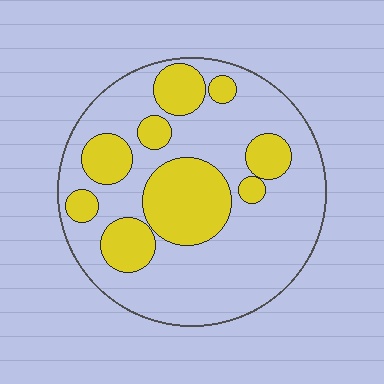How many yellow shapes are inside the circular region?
9.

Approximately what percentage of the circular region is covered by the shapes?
Approximately 30%.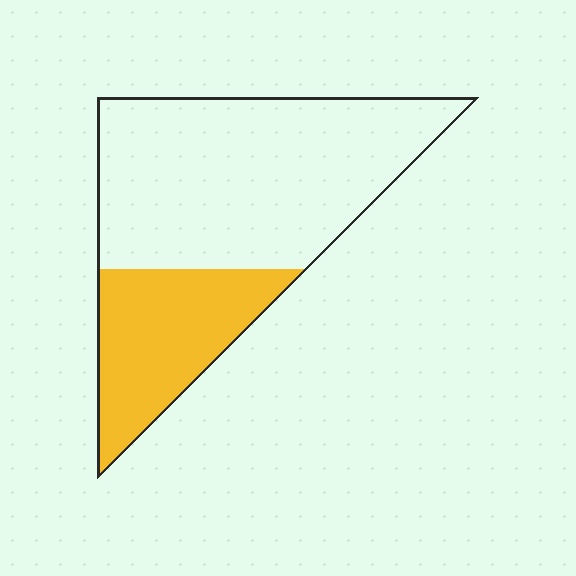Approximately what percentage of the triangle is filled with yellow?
Approximately 30%.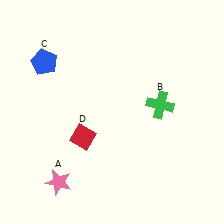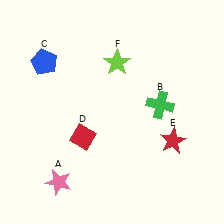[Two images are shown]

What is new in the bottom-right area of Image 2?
A red star (E) was added in the bottom-right area of Image 2.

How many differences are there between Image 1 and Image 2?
There are 2 differences between the two images.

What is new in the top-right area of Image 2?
A lime star (F) was added in the top-right area of Image 2.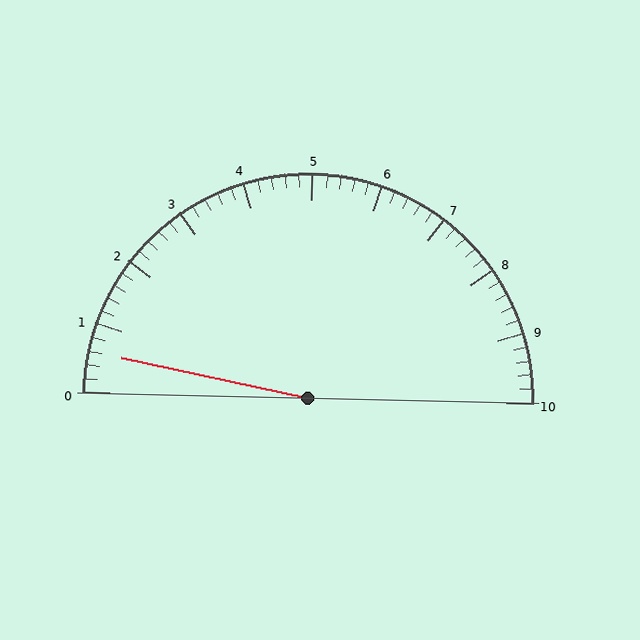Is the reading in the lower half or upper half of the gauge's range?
The reading is in the lower half of the range (0 to 10).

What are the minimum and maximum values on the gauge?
The gauge ranges from 0 to 10.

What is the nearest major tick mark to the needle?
The nearest major tick mark is 1.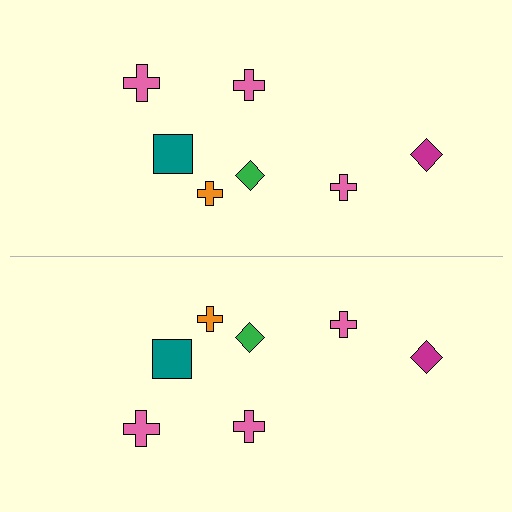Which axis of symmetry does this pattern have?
The pattern has a horizontal axis of symmetry running through the center of the image.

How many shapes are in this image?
There are 14 shapes in this image.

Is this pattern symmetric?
Yes, this pattern has bilateral (reflection) symmetry.